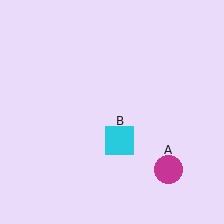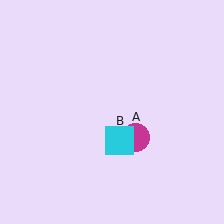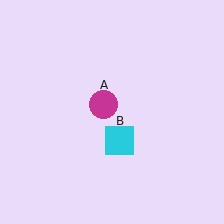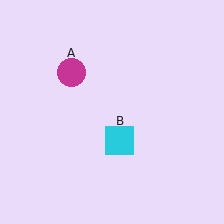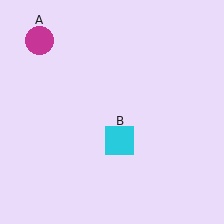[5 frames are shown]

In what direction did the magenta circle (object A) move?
The magenta circle (object A) moved up and to the left.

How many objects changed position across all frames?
1 object changed position: magenta circle (object A).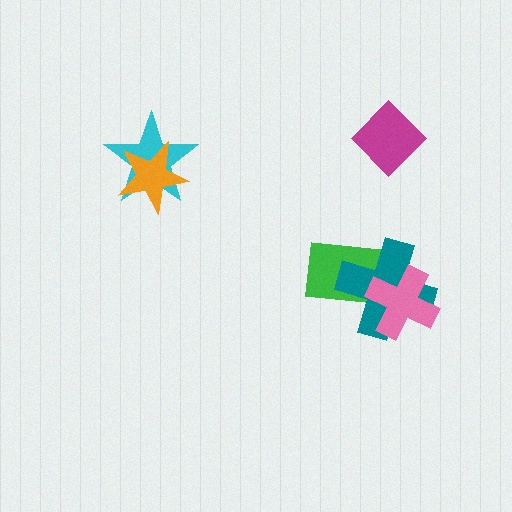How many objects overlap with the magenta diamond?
0 objects overlap with the magenta diamond.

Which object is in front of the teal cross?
The pink cross is in front of the teal cross.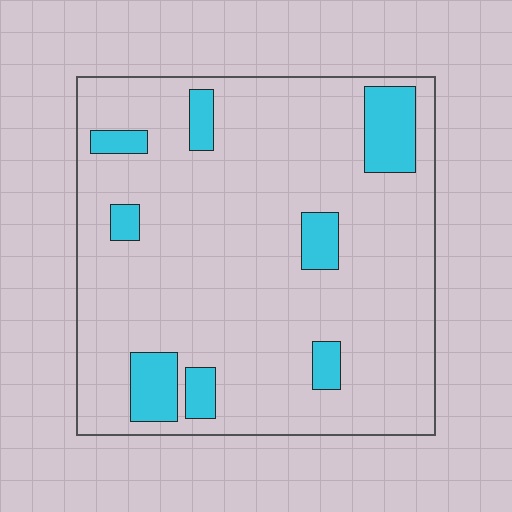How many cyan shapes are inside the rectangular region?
8.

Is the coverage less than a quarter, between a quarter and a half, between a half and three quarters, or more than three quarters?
Less than a quarter.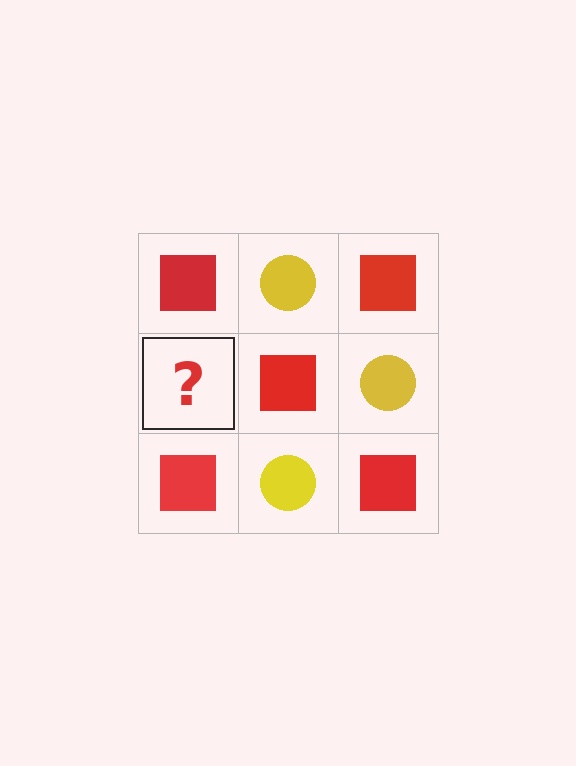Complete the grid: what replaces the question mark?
The question mark should be replaced with a yellow circle.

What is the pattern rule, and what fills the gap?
The rule is that it alternates red square and yellow circle in a checkerboard pattern. The gap should be filled with a yellow circle.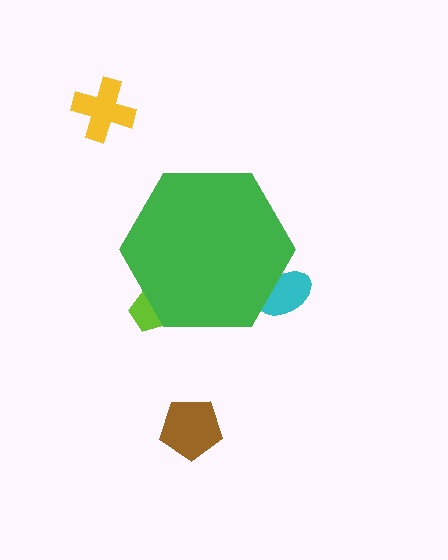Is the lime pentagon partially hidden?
Yes, the lime pentagon is partially hidden behind the green hexagon.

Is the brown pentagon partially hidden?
No, the brown pentagon is fully visible.